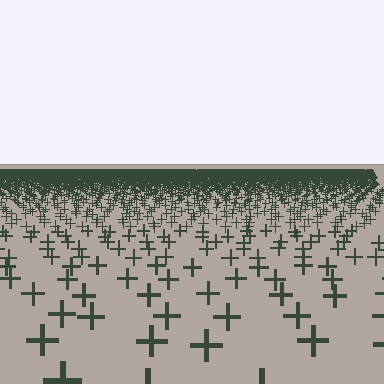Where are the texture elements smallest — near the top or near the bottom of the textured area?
Near the top.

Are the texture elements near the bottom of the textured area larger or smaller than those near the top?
Larger. Near the bottom, elements are closer to the viewer and appear at a bigger on-screen size.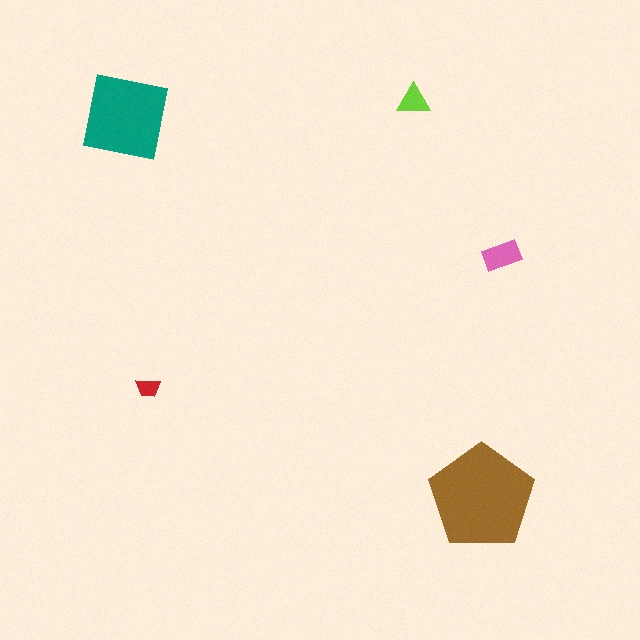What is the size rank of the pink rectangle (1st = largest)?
3rd.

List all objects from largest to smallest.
The brown pentagon, the teal square, the pink rectangle, the lime triangle, the red trapezoid.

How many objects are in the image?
There are 5 objects in the image.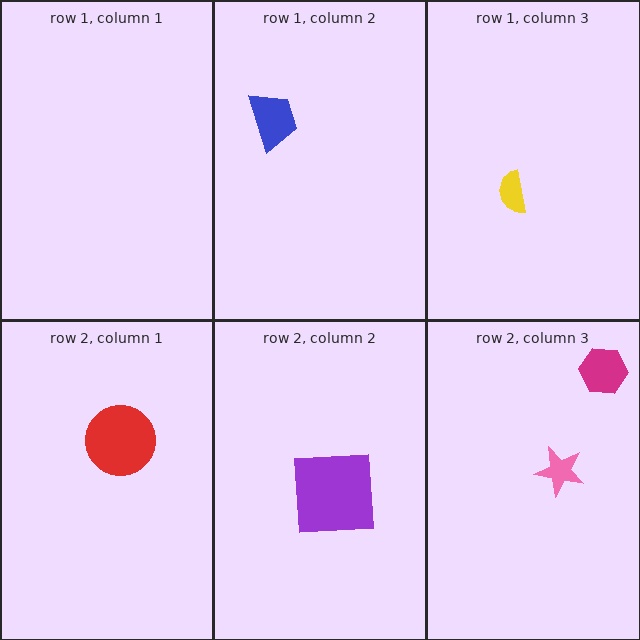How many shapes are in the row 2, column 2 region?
1.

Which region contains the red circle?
The row 2, column 1 region.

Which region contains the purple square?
The row 2, column 2 region.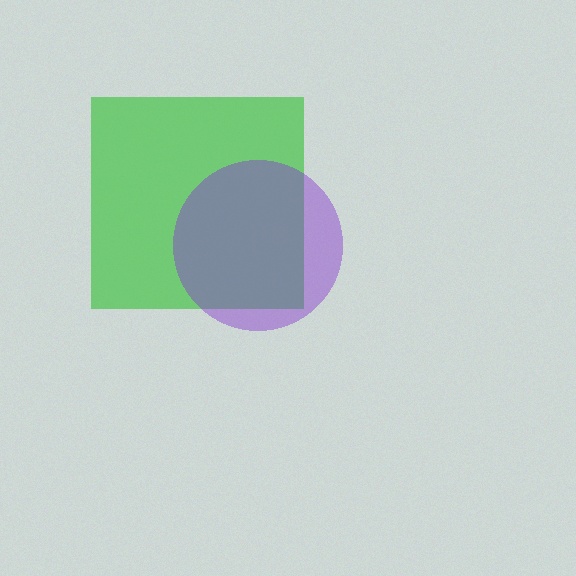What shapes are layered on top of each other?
The layered shapes are: a green square, a purple circle.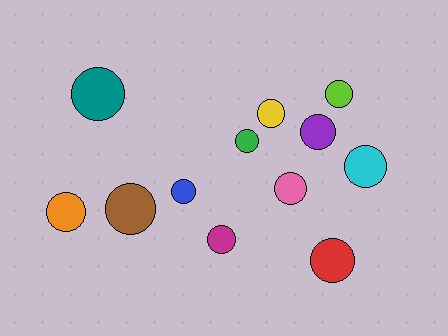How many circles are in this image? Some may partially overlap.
There are 12 circles.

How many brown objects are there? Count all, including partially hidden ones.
There is 1 brown object.